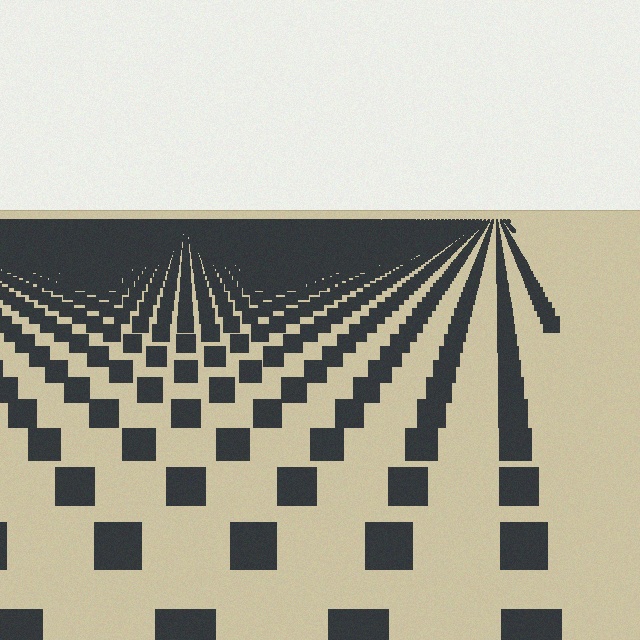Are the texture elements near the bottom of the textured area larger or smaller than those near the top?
Larger. Near the bottom, elements are closer to the viewer and appear at a bigger on-screen size.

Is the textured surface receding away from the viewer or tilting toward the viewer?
The surface is receding away from the viewer. Texture elements get smaller and denser toward the top.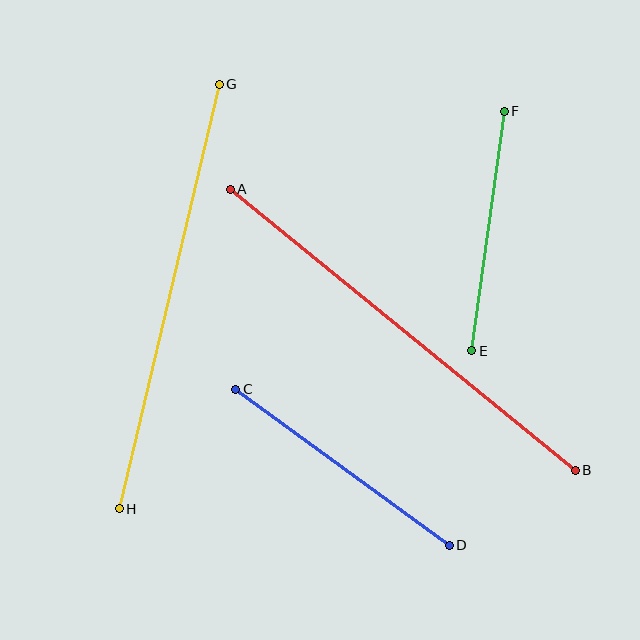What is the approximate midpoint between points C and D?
The midpoint is at approximately (343, 467) pixels.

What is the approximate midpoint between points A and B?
The midpoint is at approximately (403, 330) pixels.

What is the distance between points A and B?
The distance is approximately 445 pixels.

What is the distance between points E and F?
The distance is approximately 241 pixels.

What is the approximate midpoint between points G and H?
The midpoint is at approximately (169, 296) pixels.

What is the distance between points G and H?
The distance is approximately 436 pixels.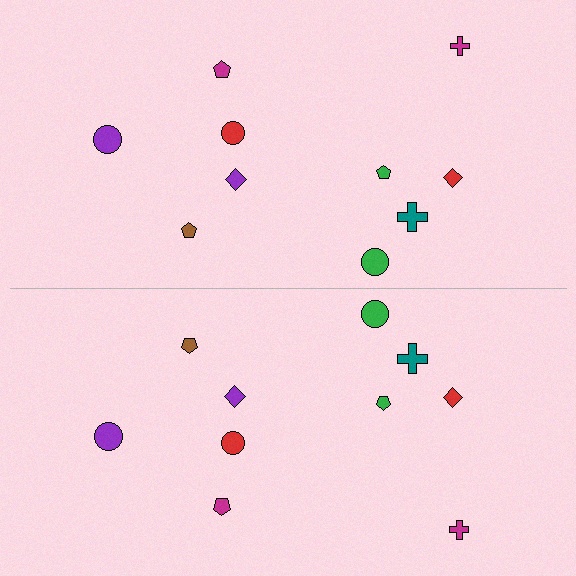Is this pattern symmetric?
Yes, this pattern has bilateral (reflection) symmetry.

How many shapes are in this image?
There are 20 shapes in this image.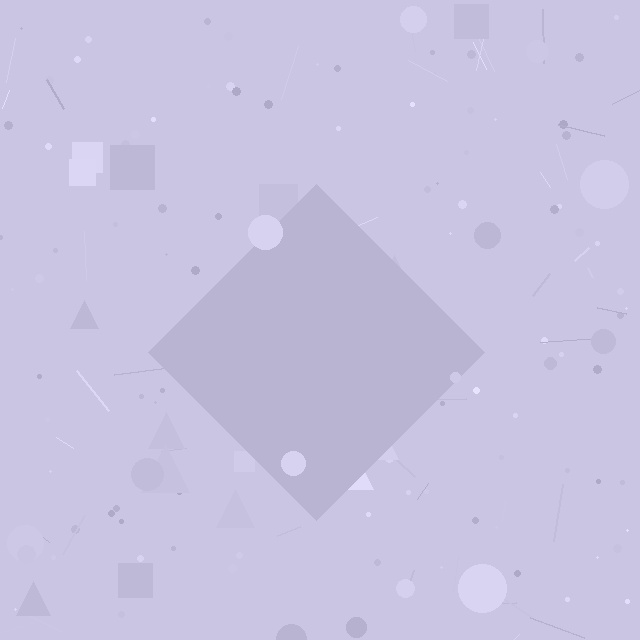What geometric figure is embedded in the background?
A diamond is embedded in the background.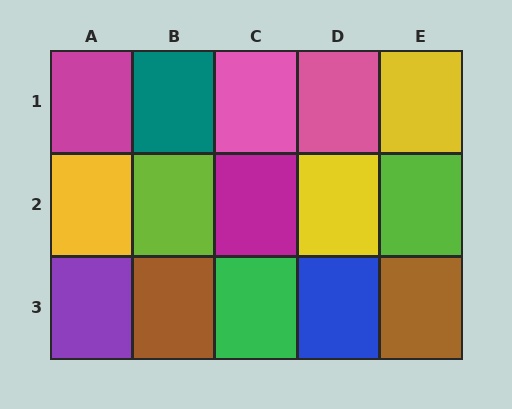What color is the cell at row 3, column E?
Brown.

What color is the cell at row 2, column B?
Lime.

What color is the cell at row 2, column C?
Magenta.